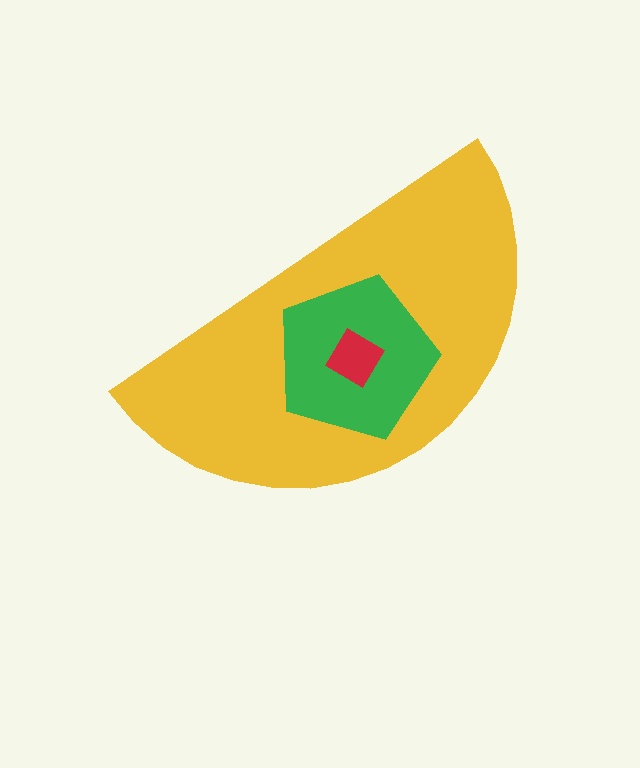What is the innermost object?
The red diamond.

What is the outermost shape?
The yellow semicircle.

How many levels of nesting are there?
3.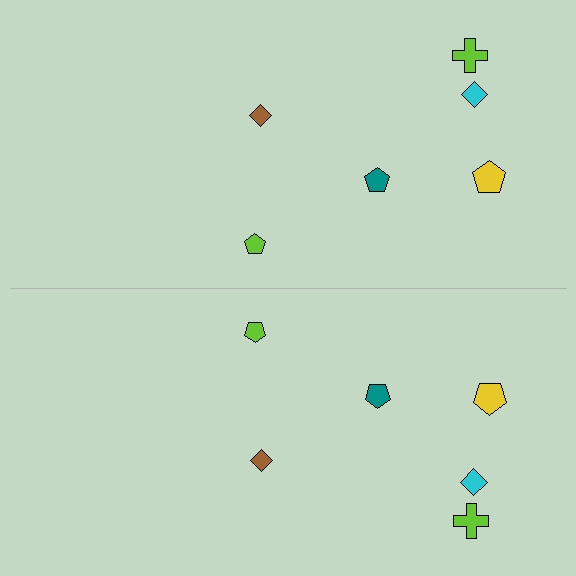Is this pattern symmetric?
Yes, this pattern has bilateral (reflection) symmetry.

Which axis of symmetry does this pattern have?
The pattern has a horizontal axis of symmetry running through the center of the image.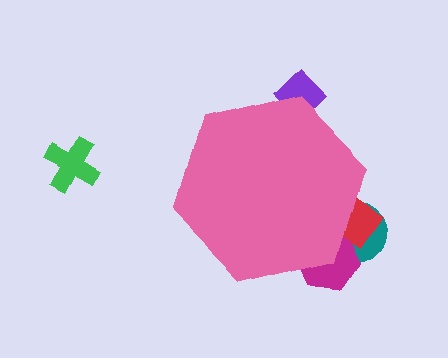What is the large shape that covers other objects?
A pink hexagon.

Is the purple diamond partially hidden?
Yes, the purple diamond is partially hidden behind the pink hexagon.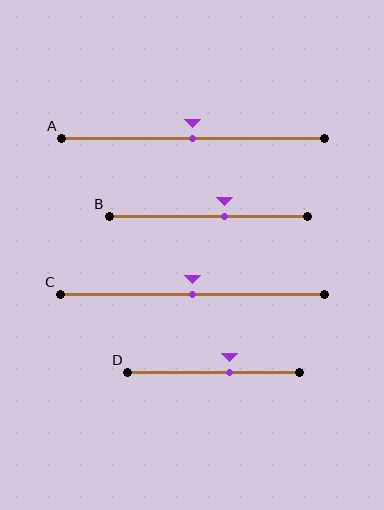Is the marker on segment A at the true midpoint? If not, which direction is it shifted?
Yes, the marker on segment A is at the true midpoint.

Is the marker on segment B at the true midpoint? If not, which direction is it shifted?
No, the marker on segment B is shifted to the right by about 8% of the segment length.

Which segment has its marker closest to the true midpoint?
Segment A has its marker closest to the true midpoint.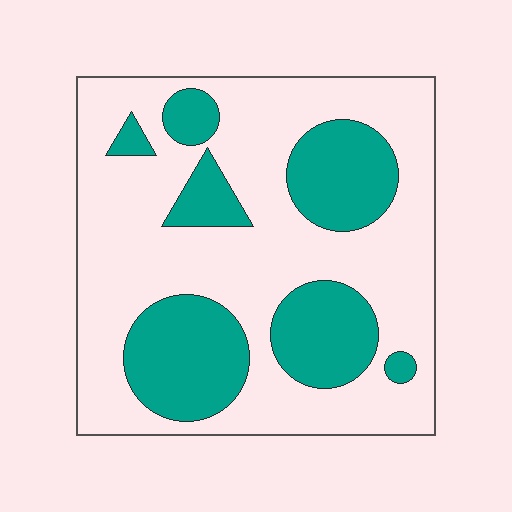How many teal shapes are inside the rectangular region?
7.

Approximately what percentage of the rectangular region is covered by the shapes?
Approximately 30%.